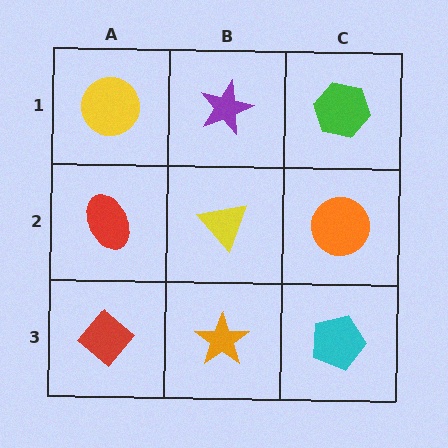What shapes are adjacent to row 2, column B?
A purple star (row 1, column B), an orange star (row 3, column B), a red ellipse (row 2, column A), an orange circle (row 2, column C).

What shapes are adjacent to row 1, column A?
A red ellipse (row 2, column A), a purple star (row 1, column B).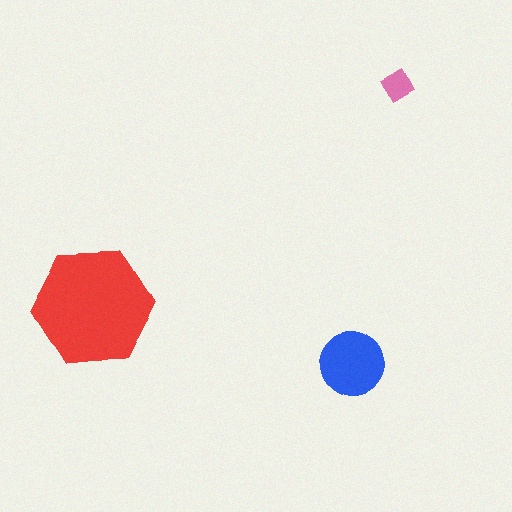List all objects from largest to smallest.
The red hexagon, the blue circle, the pink diamond.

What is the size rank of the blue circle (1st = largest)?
2nd.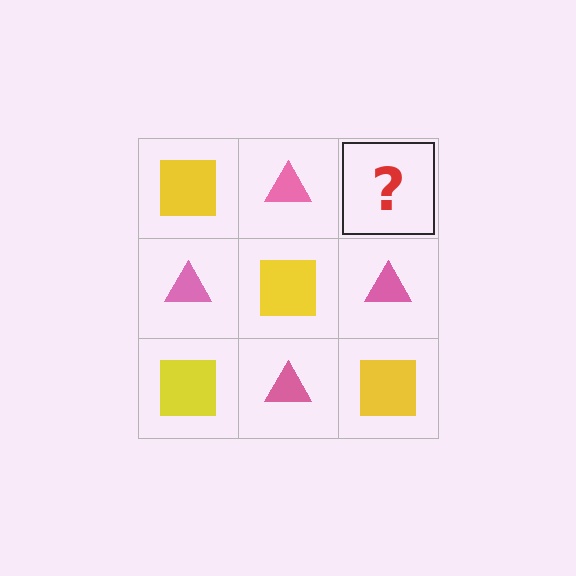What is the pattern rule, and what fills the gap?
The rule is that it alternates yellow square and pink triangle in a checkerboard pattern. The gap should be filled with a yellow square.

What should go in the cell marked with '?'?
The missing cell should contain a yellow square.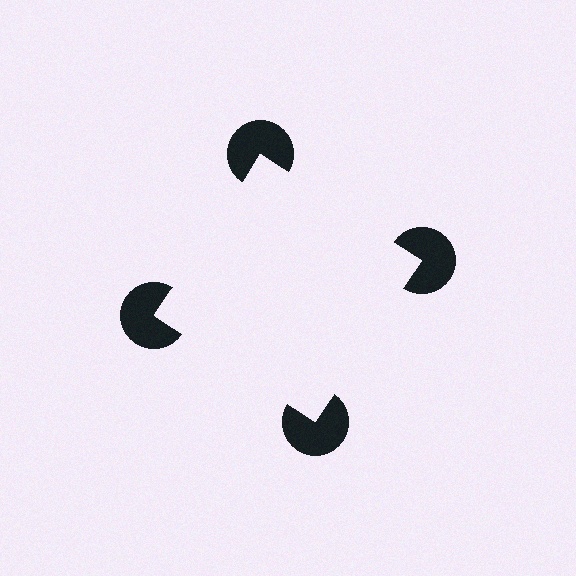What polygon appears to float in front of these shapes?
An illusory square — its edges are inferred from the aligned wedge cuts in the pac-man discs, not physically drawn.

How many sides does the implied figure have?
4 sides.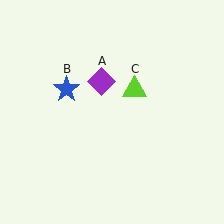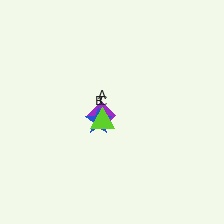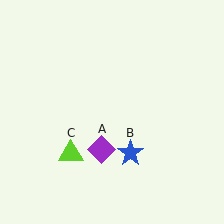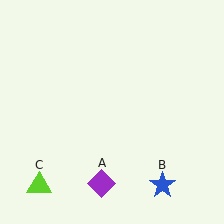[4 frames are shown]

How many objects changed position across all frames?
3 objects changed position: purple diamond (object A), blue star (object B), lime triangle (object C).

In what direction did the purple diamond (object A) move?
The purple diamond (object A) moved down.